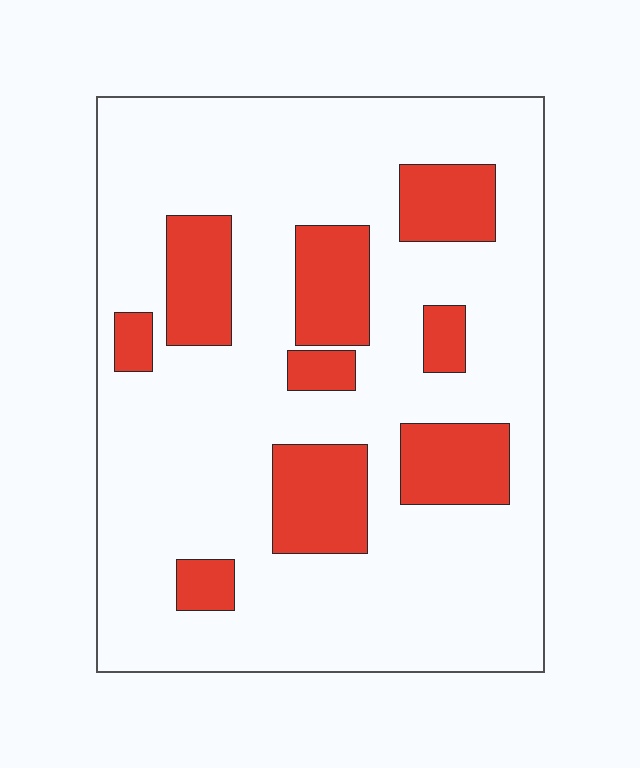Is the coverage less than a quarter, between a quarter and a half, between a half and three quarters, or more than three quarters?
Less than a quarter.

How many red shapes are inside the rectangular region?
9.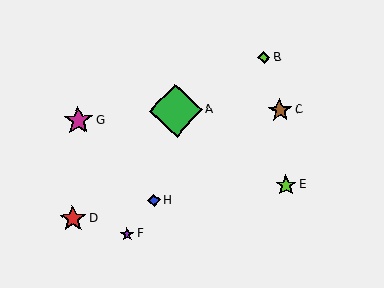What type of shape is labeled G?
Shape G is a magenta star.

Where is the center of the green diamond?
The center of the green diamond is at (176, 111).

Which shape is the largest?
The green diamond (labeled A) is the largest.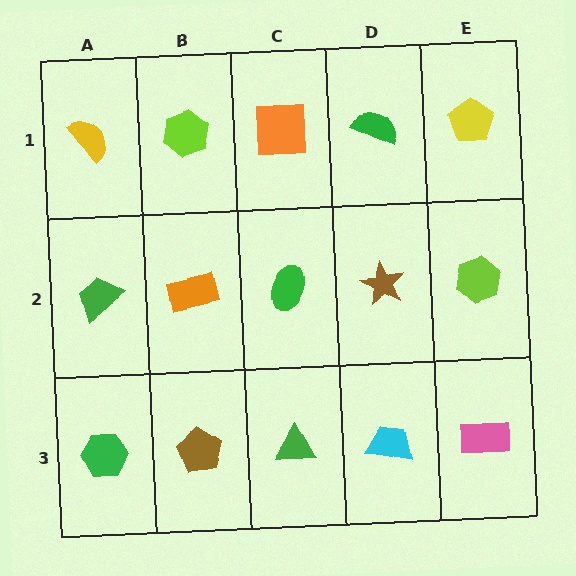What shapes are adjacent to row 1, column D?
A brown star (row 2, column D), an orange square (row 1, column C), a yellow pentagon (row 1, column E).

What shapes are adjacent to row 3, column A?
A green trapezoid (row 2, column A), a brown pentagon (row 3, column B).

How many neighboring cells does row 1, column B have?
3.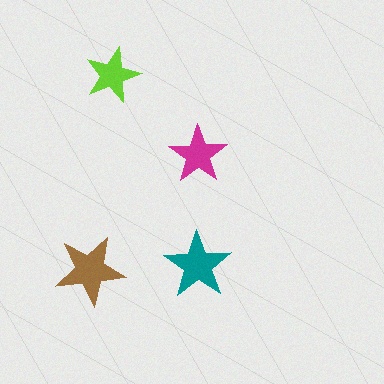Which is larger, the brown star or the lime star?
The brown one.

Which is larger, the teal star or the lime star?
The teal one.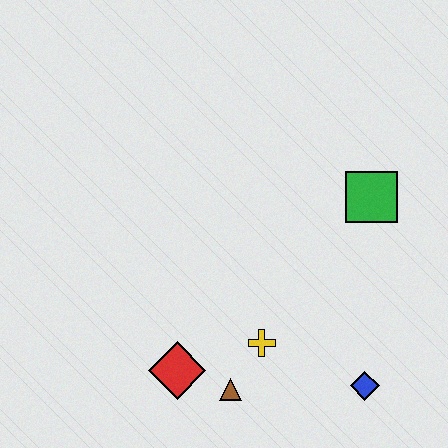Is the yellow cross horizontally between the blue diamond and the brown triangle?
Yes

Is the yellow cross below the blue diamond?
No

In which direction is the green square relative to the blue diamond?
The green square is above the blue diamond.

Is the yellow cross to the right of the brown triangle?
Yes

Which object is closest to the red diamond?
The brown triangle is closest to the red diamond.